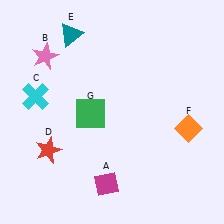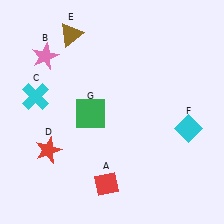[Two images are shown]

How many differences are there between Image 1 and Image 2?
There are 3 differences between the two images.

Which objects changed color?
A changed from magenta to red. E changed from teal to brown. F changed from orange to cyan.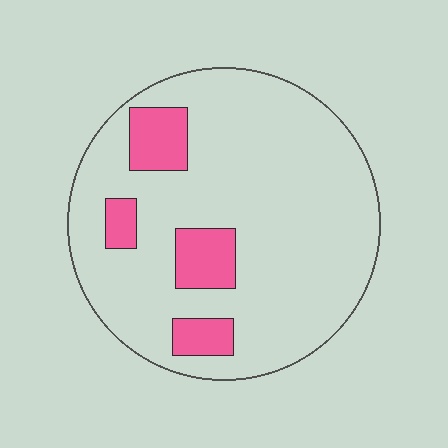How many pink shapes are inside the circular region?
4.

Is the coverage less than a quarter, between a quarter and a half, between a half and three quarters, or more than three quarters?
Less than a quarter.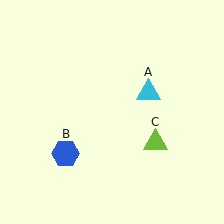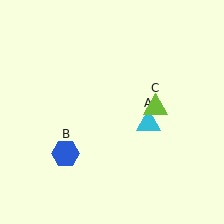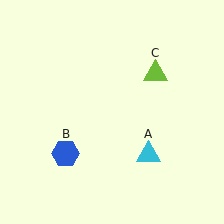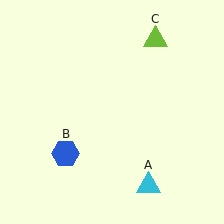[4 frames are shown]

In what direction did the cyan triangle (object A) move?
The cyan triangle (object A) moved down.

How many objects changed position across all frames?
2 objects changed position: cyan triangle (object A), lime triangle (object C).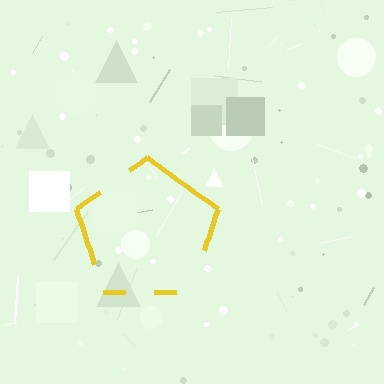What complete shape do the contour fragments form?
The contour fragments form a pentagon.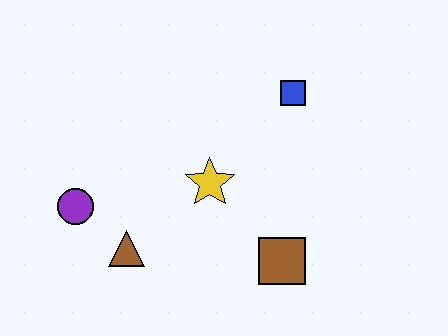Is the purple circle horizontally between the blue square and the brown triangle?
No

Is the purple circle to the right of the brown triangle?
No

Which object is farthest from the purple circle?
The blue square is farthest from the purple circle.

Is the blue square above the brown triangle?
Yes